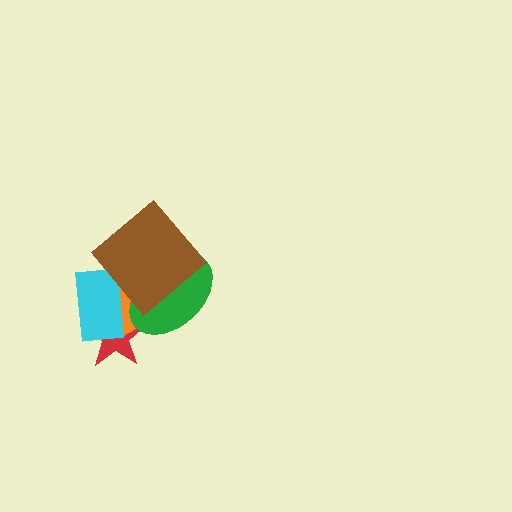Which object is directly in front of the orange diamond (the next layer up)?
The green ellipse is directly in front of the orange diamond.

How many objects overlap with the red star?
3 objects overlap with the red star.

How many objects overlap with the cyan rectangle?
3 objects overlap with the cyan rectangle.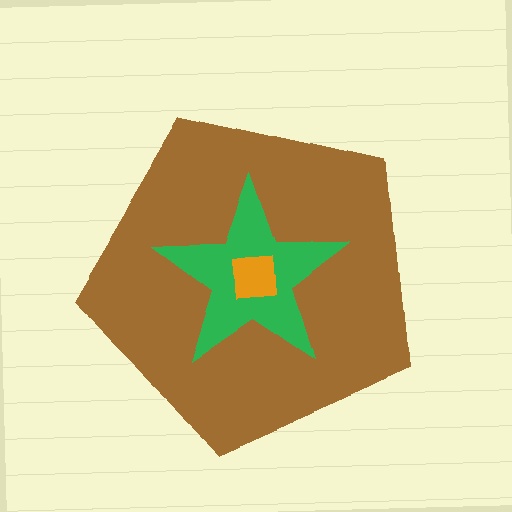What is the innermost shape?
The orange square.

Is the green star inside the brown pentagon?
Yes.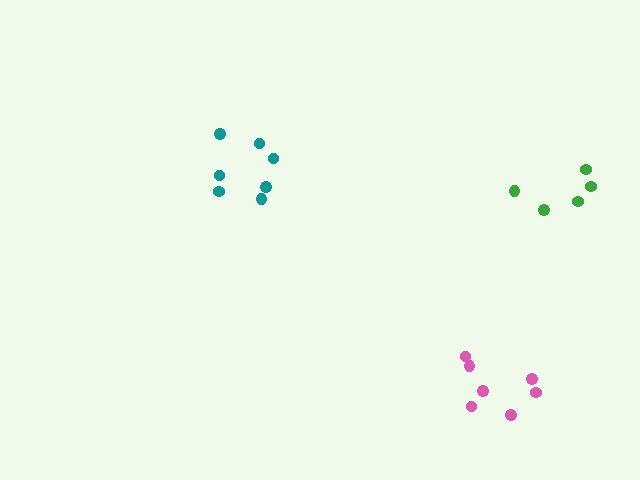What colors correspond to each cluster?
The clusters are colored: green, teal, pink.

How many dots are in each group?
Group 1: 5 dots, Group 2: 7 dots, Group 3: 7 dots (19 total).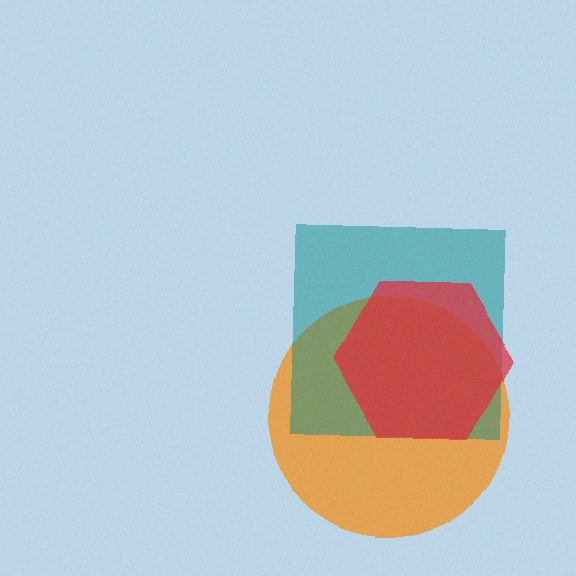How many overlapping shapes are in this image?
There are 3 overlapping shapes in the image.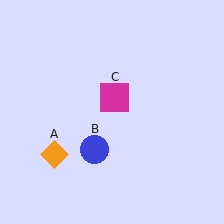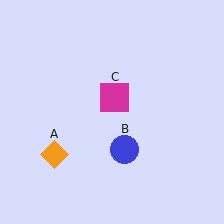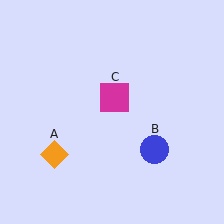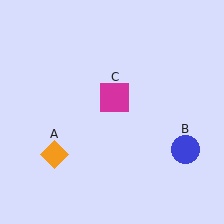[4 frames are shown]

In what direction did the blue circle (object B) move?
The blue circle (object B) moved right.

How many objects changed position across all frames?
1 object changed position: blue circle (object B).